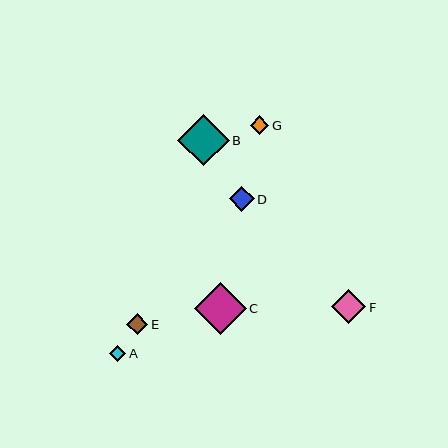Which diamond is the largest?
Diamond C is the largest with a size of approximately 52 pixels.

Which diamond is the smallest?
Diamond A is the smallest with a size of approximately 17 pixels.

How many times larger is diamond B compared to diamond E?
Diamond B is approximately 2.5 times the size of diamond E.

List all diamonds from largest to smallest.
From largest to smallest: C, B, F, D, E, G, A.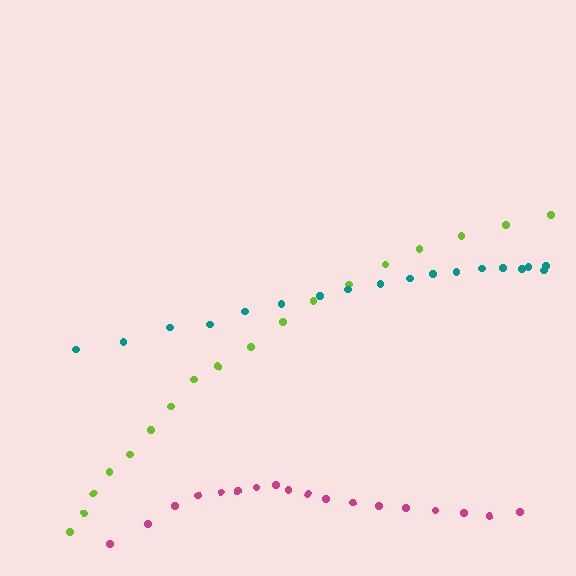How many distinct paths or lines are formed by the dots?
There are 3 distinct paths.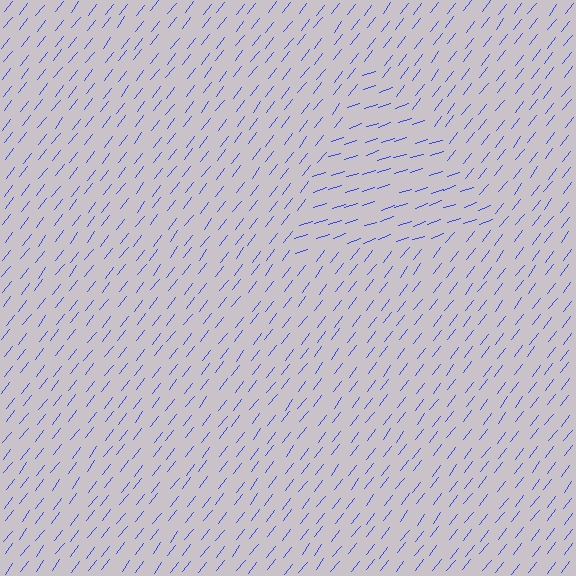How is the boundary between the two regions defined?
The boundary is defined purely by a change in line orientation (approximately 34 degrees difference). All lines are the same color and thickness.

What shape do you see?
I see a triangle.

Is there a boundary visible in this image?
Yes, there is a texture boundary formed by a change in line orientation.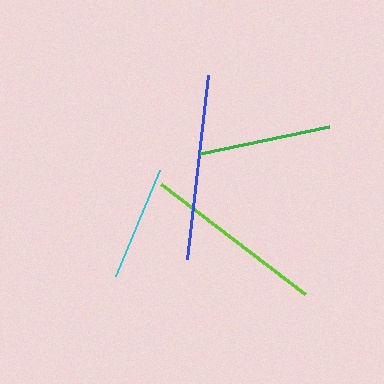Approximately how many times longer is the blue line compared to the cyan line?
The blue line is approximately 1.6 times the length of the cyan line.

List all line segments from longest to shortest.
From longest to shortest: blue, lime, green, cyan.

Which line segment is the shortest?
The cyan line is the shortest at approximately 115 pixels.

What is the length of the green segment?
The green segment is approximately 132 pixels long.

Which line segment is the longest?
The blue line is the longest at approximately 185 pixels.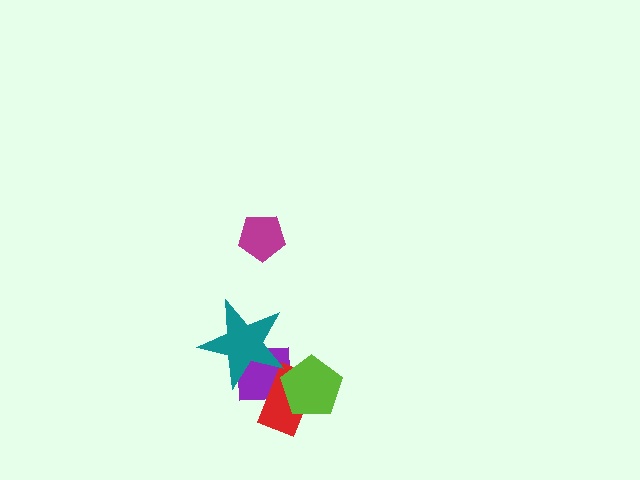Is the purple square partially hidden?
Yes, it is partially covered by another shape.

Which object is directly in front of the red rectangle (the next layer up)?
The teal star is directly in front of the red rectangle.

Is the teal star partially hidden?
No, no other shape covers it.